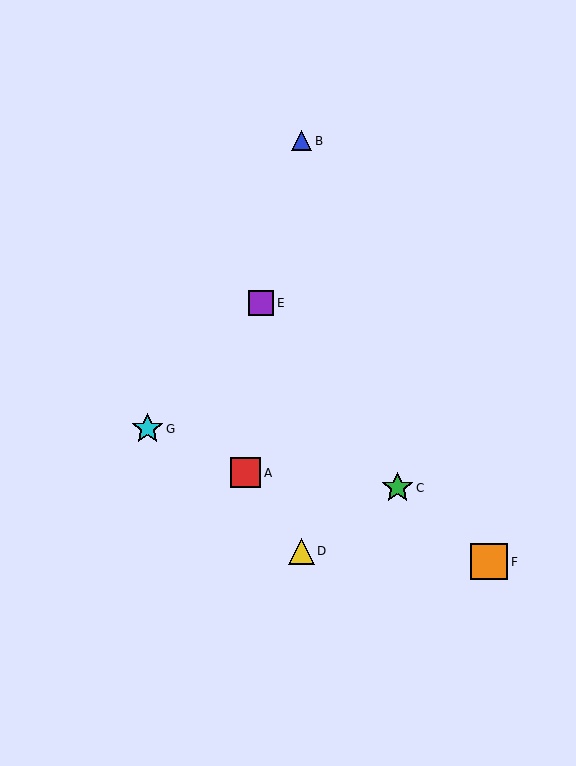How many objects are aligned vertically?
2 objects (B, D) are aligned vertically.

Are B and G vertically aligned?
No, B is at x≈302 and G is at x≈147.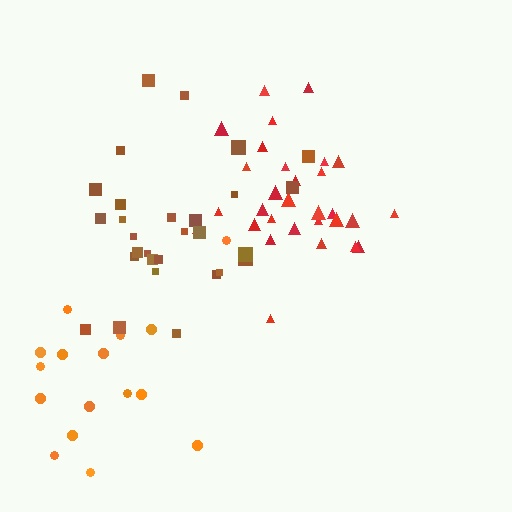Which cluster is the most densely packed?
Red.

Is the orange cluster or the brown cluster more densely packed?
Brown.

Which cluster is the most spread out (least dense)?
Orange.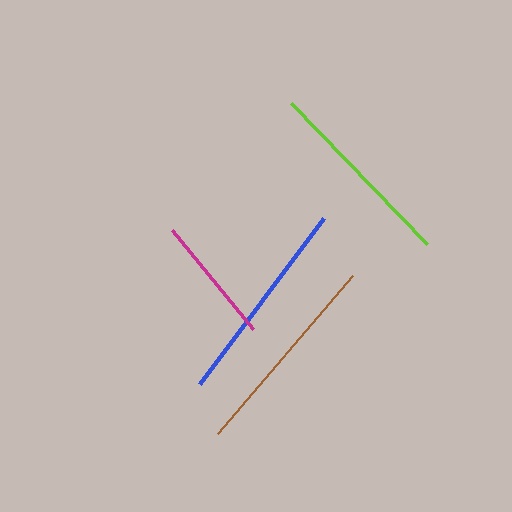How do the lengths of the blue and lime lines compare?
The blue and lime lines are approximately the same length.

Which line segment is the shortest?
The magenta line is the shortest at approximately 128 pixels.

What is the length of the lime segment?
The lime segment is approximately 196 pixels long.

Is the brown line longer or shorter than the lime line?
The brown line is longer than the lime line.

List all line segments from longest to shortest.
From longest to shortest: brown, blue, lime, magenta.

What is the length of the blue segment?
The blue segment is approximately 206 pixels long.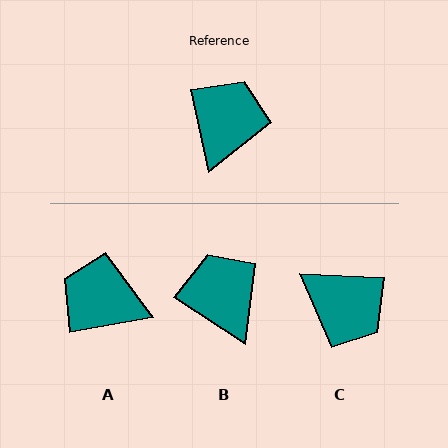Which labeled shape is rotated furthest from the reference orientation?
C, about 106 degrees away.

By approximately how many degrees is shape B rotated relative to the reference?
Approximately 44 degrees counter-clockwise.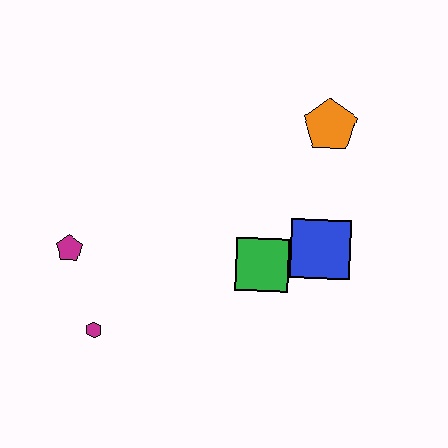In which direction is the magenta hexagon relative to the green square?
The magenta hexagon is to the left of the green square.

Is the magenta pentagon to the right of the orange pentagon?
No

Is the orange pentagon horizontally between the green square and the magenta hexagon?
No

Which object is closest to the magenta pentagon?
The magenta hexagon is closest to the magenta pentagon.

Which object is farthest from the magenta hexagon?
The orange pentagon is farthest from the magenta hexagon.